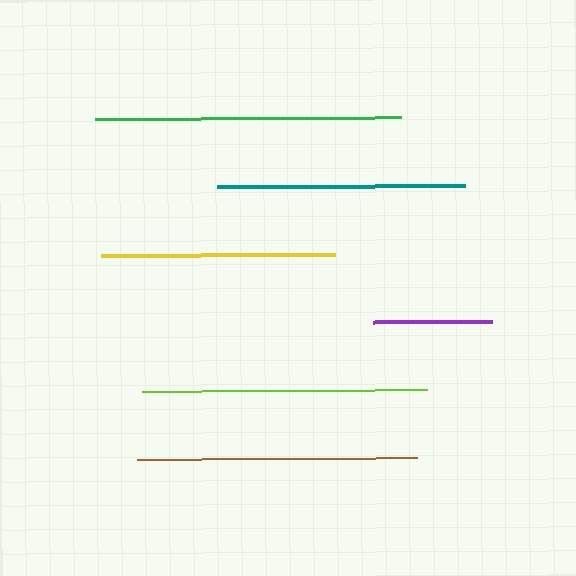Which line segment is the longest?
The green line is the longest at approximately 306 pixels.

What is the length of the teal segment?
The teal segment is approximately 248 pixels long.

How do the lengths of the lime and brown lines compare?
The lime and brown lines are approximately the same length.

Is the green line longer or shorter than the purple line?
The green line is longer than the purple line.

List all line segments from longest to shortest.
From longest to shortest: green, lime, brown, teal, yellow, purple.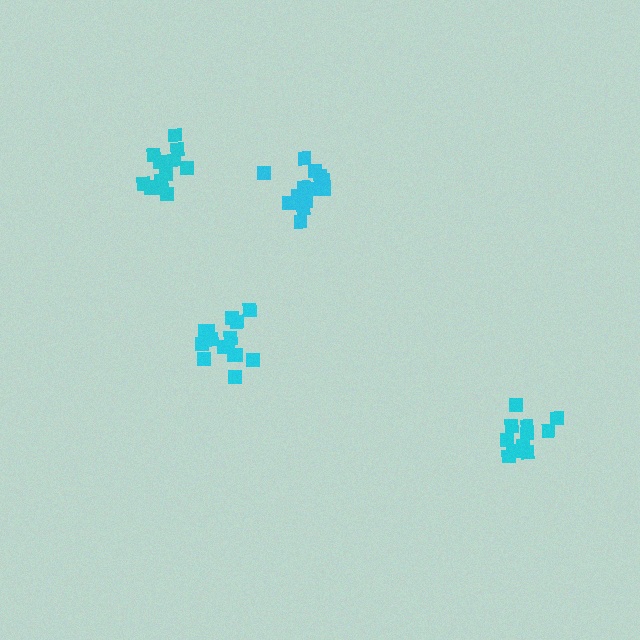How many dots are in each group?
Group 1: 13 dots, Group 2: 15 dots, Group 3: 14 dots, Group 4: 11 dots (53 total).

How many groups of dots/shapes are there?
There are 4 groups.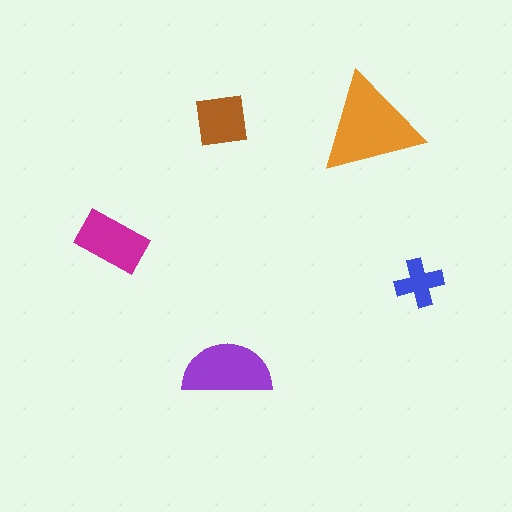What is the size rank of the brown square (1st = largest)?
4th.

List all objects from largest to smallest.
The orange triangle, the purple semicircle, the magenta rectangle, the brown square, the blue cross.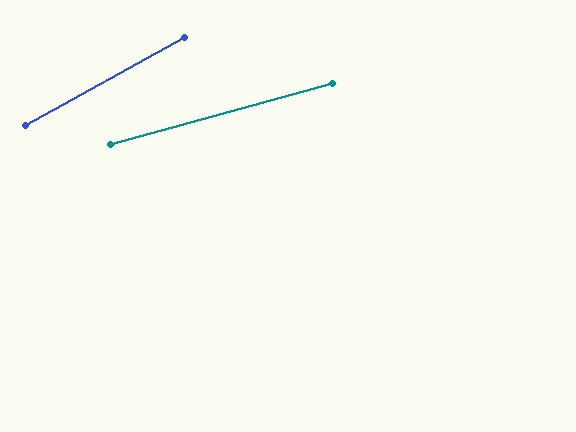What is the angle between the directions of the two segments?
Approximately 14 degrees.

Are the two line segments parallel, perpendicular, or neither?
Neither parallel nor perpendicular — they differ by about 14°.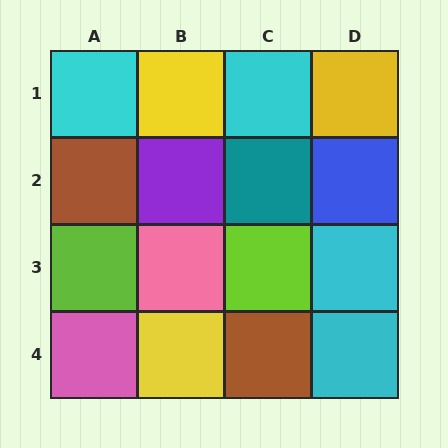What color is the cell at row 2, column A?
Brown.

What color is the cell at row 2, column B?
Purple.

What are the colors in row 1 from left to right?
Cyan, yellow, cyan, yellow.